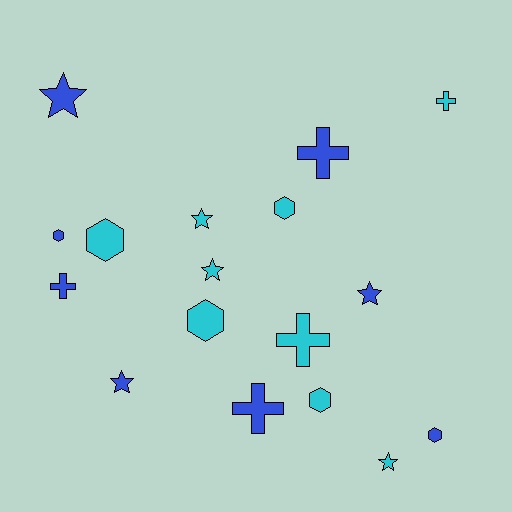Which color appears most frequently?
Cyan, with 9 objects.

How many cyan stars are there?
There are 3 cyan stars.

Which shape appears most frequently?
Star, with 6 objects.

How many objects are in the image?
There are 17 objects.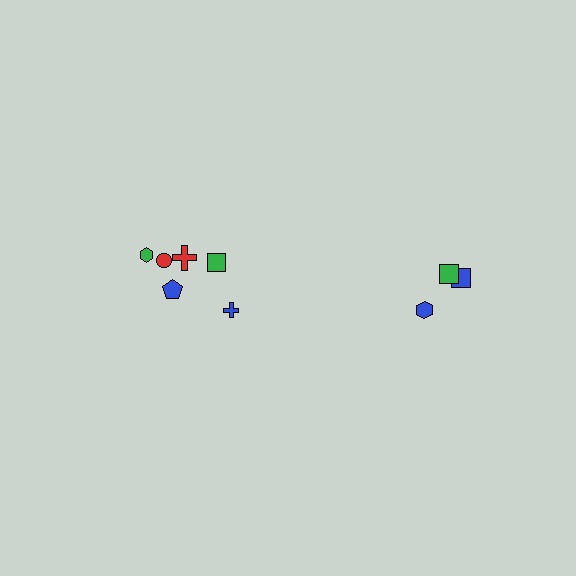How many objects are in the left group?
There are 6 objects.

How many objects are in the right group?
There are 3 objects.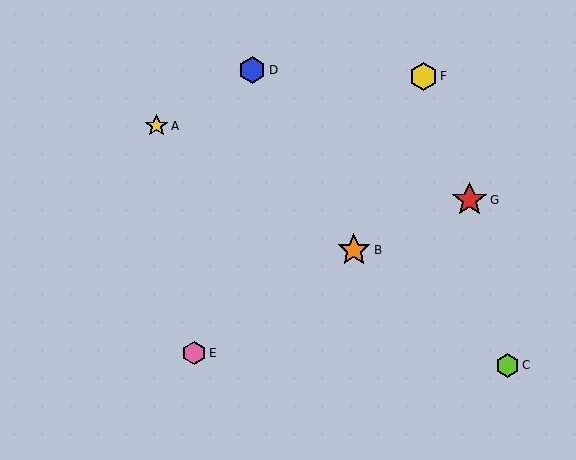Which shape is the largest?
The red star (labeled G) is the largest.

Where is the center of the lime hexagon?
The center of the lime hexagon is at (507, 365).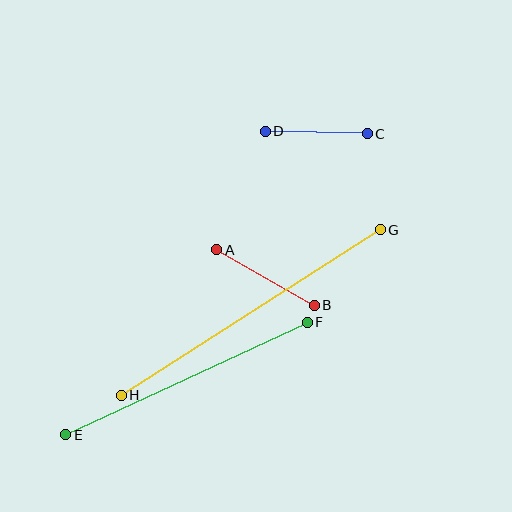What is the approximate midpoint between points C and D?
The midpoint is at approximately (316, 133) pixels.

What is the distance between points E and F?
The distance is approximately 266 pixels.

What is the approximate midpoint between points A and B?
The midpoint is at approximately (265, 278) pixels.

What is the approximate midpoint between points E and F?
The midpoint is at approximately (186, 378) pixels.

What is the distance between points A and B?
The distance is approximately 112 pixels.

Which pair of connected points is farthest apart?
Points G and H are farthest apart.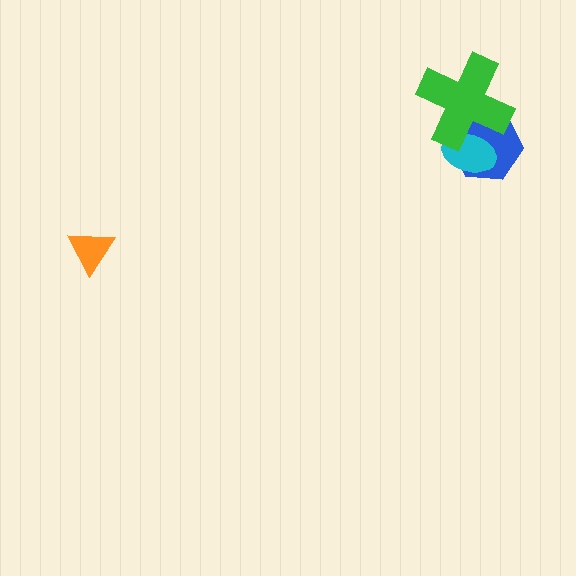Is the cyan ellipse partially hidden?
Yes, it is partially covered by another shape.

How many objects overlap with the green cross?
2 objects overlap with the green cross.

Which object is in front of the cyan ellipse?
The green cross is in front of the cyan ellipse.